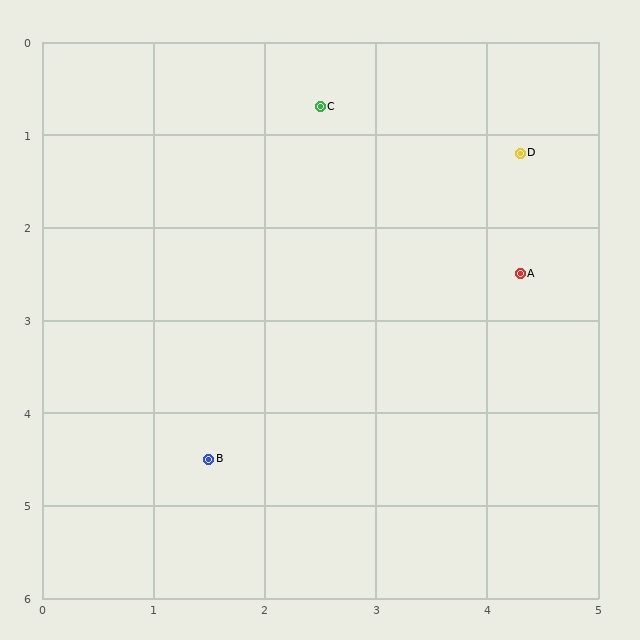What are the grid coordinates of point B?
Point B is at approximately (1.5, 4.5).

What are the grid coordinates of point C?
Point C is at approximately (2.5, 0.7).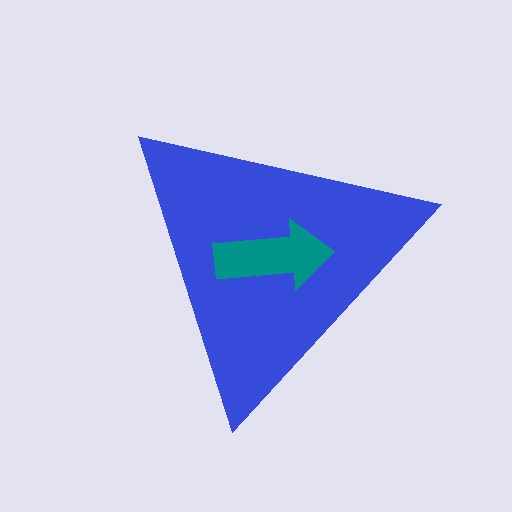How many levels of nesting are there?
2.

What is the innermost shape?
The teal arrow.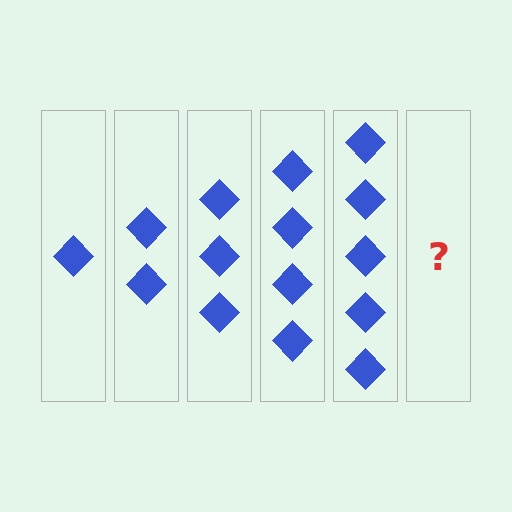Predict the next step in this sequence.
The next step is 6 diamonds.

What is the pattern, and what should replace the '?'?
The pattern is that each step adds one more diamond. The '?' should be 6 diamonds.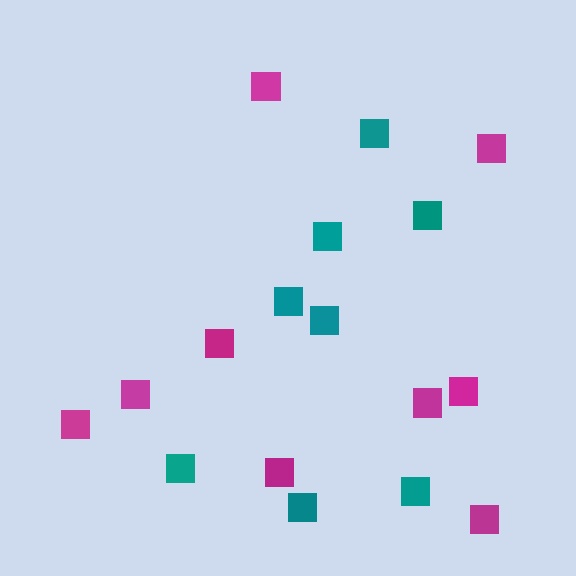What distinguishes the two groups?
There are 2 groups: one group of magenta squares (9) and one group of teal squares (8).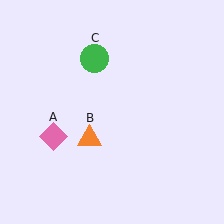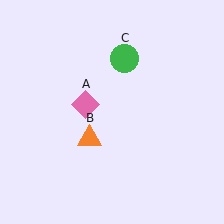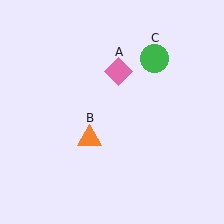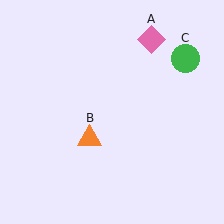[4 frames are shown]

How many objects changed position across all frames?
2 objects changed position: pink diamond (object A), green circle (object C).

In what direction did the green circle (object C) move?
The green circle (object C) moved right.